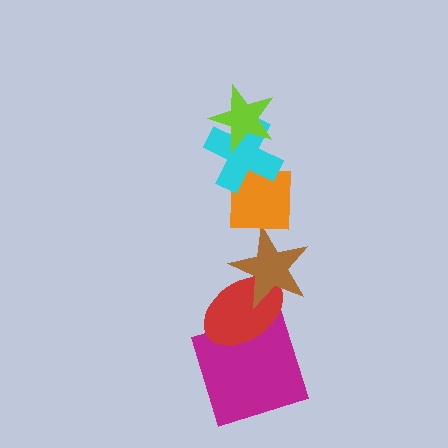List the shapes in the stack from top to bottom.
From top to bottom: the lime star, the cyan cross, the orange square, the brown star, the red ellipse, the magenta square.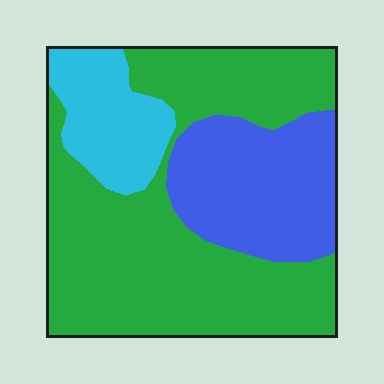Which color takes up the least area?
Cyan, at roughly 15%.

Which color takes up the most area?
Green, at roughly 60%.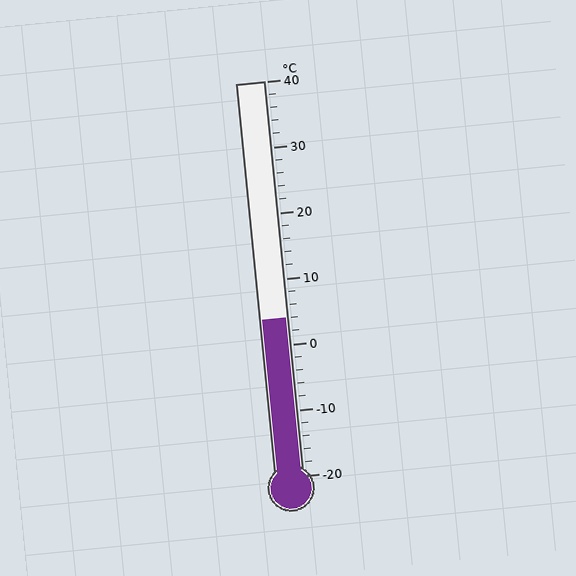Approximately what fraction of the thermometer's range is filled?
The thermometer is filled to approximately 40% of its range.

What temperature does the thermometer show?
The thermometer shows approximately 4°C.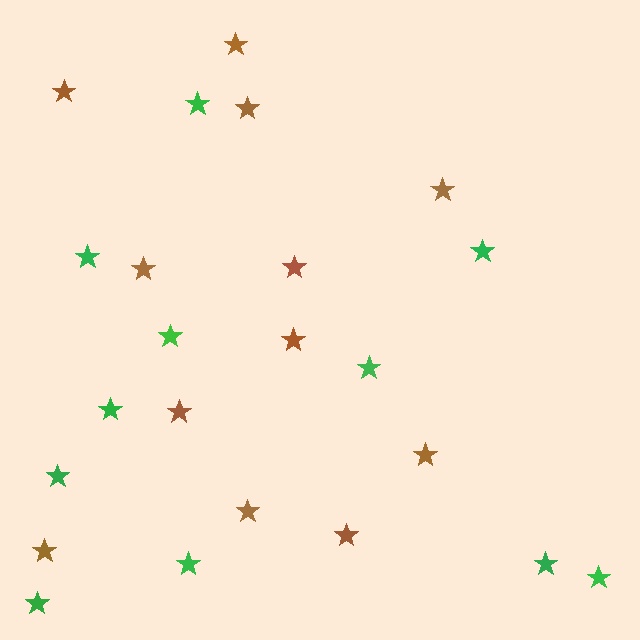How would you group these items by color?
There are 2 groups: one group of brown stars (12) and one group of green stars (11).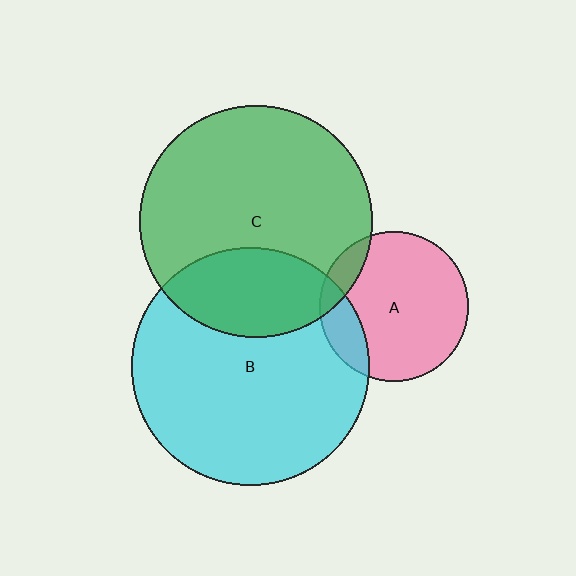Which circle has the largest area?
Circle B (cyan).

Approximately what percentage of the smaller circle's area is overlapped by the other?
Approximately 25%.